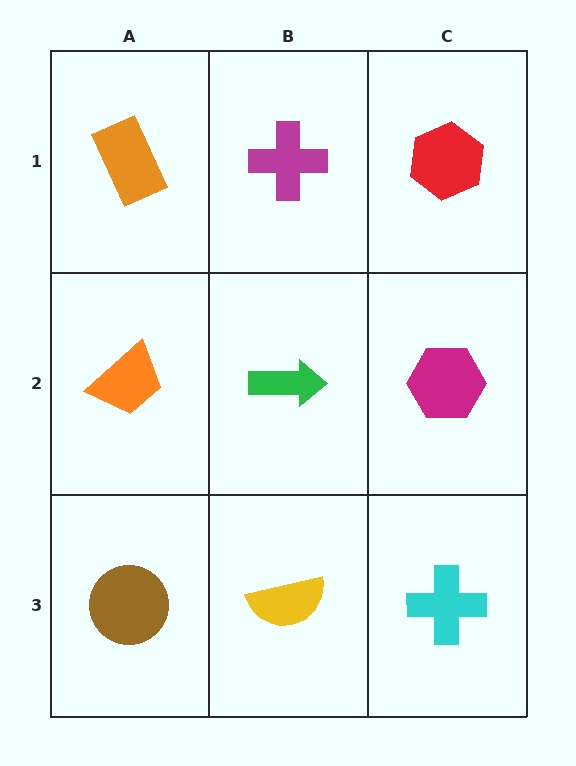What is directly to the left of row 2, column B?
An orange trapezoid.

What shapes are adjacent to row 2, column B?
A magenta cross (row 1, column B), a yellow semicircle (row 3, column B), an orange trapezoid (row 2, column A), a magenta hexagon (row 2, column C).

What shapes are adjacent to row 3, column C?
A magenta hexagon (row 2, column C), a yellow semicircle (row 3, column B).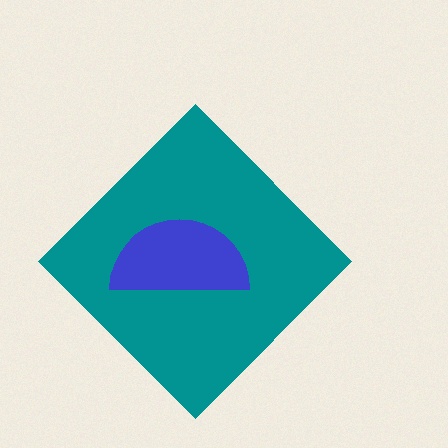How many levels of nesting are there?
2.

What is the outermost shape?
The teal diamond.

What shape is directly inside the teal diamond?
The blue semicircle.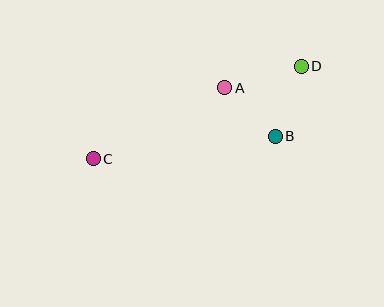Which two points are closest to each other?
Points A and B are closest to each other.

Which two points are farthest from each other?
Points C and D are farthest from each other.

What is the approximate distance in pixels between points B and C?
The distance between B and C is approximately 184 pixels.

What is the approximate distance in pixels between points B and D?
The distance between B and D is approximately 75 pixels.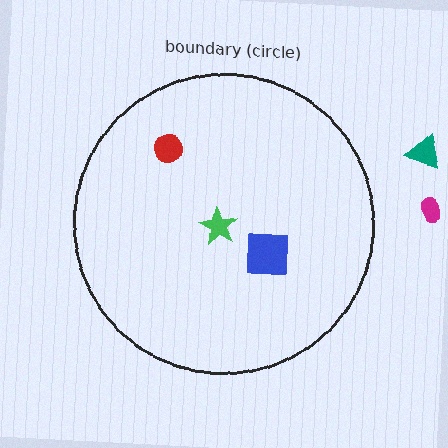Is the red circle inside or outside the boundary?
Inside.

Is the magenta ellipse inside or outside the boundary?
Outside.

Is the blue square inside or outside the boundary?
Inside.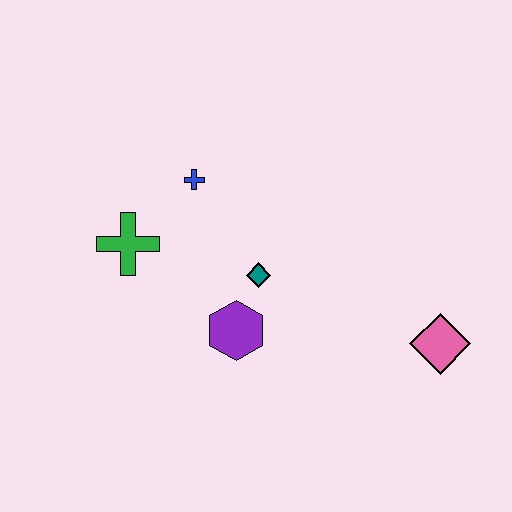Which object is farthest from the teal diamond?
The pink diamond is farthest from the teal diamond.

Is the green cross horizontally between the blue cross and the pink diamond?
No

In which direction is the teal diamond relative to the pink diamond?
The teal diamond is to the left of the pink diamond.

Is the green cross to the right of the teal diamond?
No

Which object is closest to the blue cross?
The green cross is closest to the blue cross.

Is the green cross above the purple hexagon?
Yes